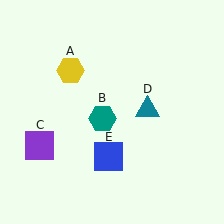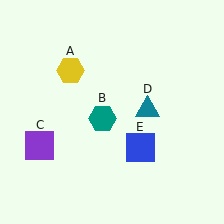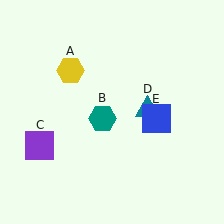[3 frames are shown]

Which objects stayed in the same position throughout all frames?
Yellow hexagon (object A) and teal hexagon (object B) and purple square (object C) and teal triangle (object D) remained stationary.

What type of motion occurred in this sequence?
The blue square (object E) rotated counterclockwise around the center of the scene.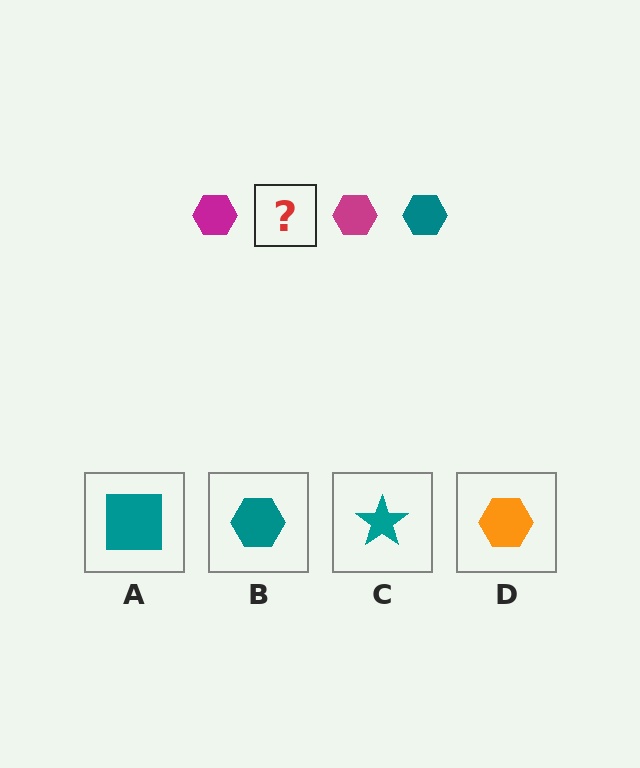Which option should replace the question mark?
Option B.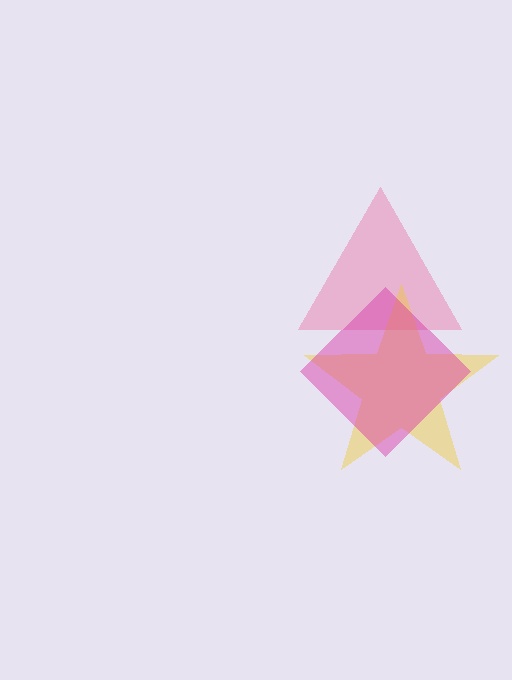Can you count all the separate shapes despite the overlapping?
Yes, there are 3 separate shapes.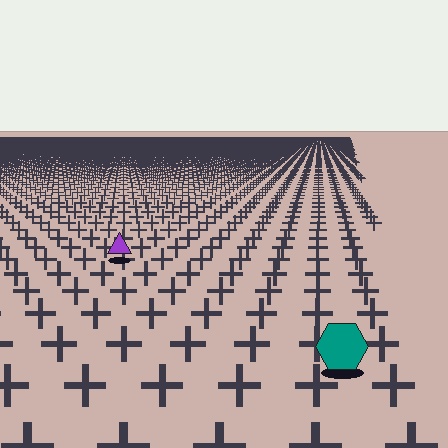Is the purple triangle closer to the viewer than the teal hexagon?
No. The teal hexagon is closer — you can tell from the texture gradient: the ground texture is coarser near it.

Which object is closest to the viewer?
The teal hexagon is closest. The texture marks near it are larger and more spread out.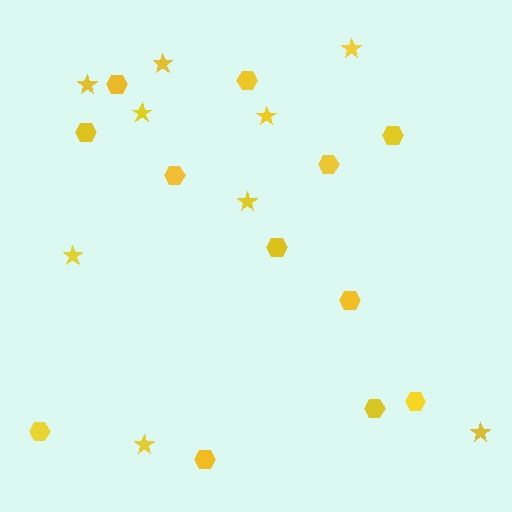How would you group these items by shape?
There are 2 groups: one group of hexagons (12) and one group of stars (9).